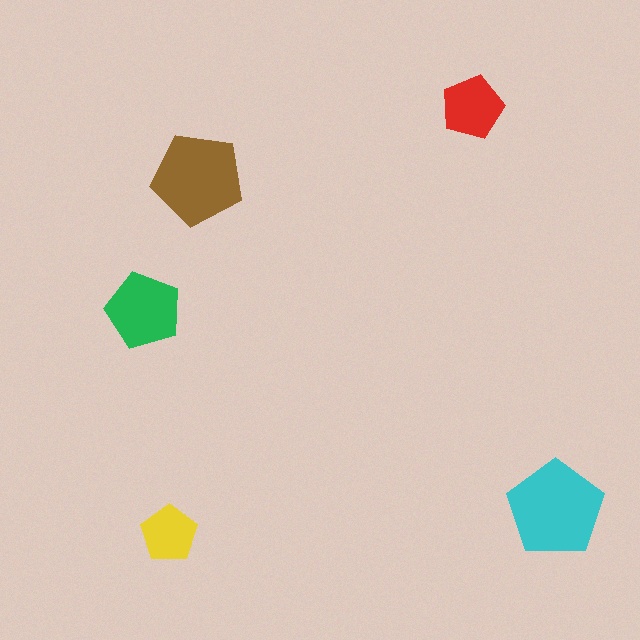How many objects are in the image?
There are 5 objects in the image.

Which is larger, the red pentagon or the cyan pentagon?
The cyan one.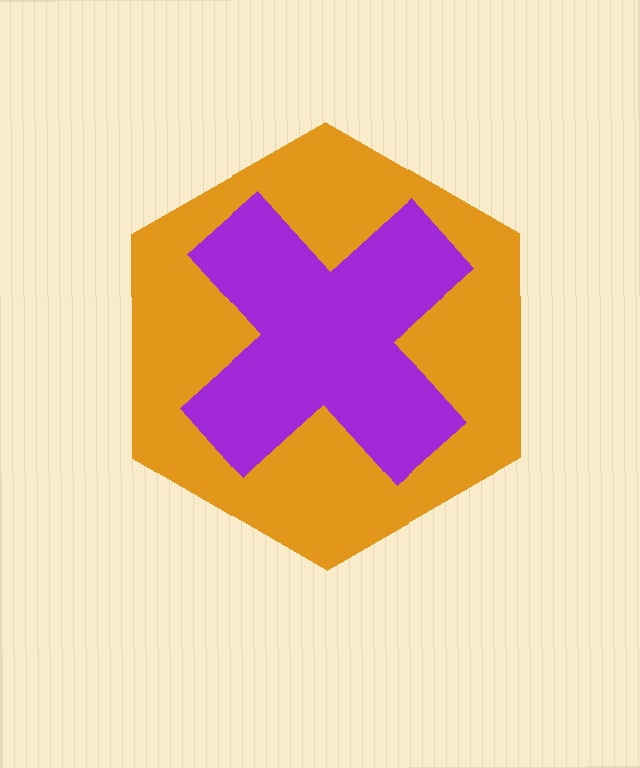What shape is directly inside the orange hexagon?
The purple cross.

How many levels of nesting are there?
2.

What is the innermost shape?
The purple cross.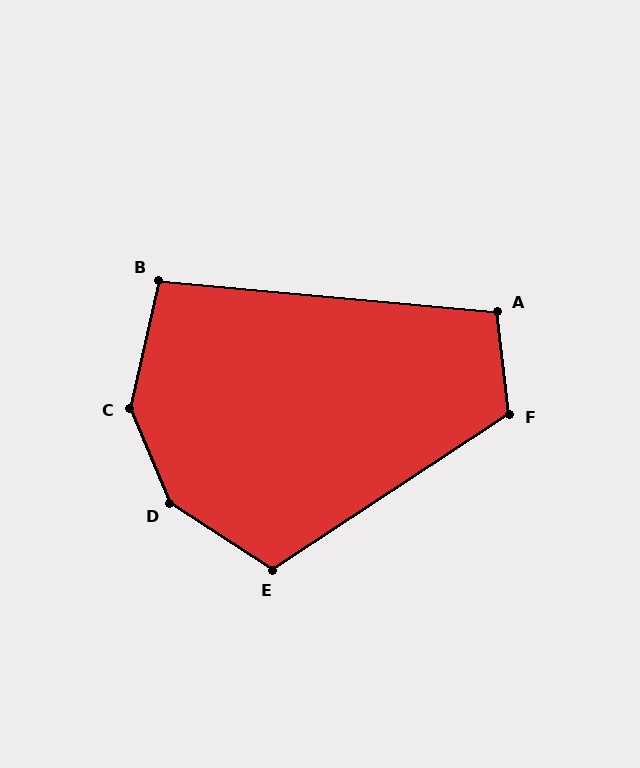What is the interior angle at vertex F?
Approximately 117 degrees (obtuse).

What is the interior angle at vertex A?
Approximately 102 degrees (obtuse).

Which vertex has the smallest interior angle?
B, at approximately 97 degrees.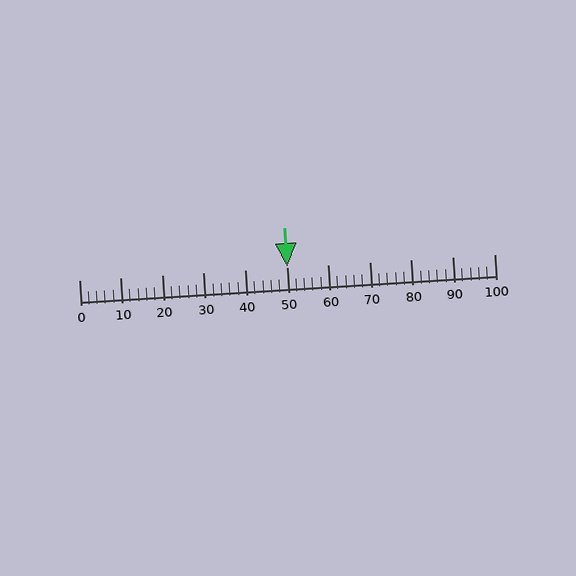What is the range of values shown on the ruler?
The ruler shows values from 0 to 100.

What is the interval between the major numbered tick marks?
The major tick marks are spaced 10 units apart.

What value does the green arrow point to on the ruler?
The green arrow points to approximately 50.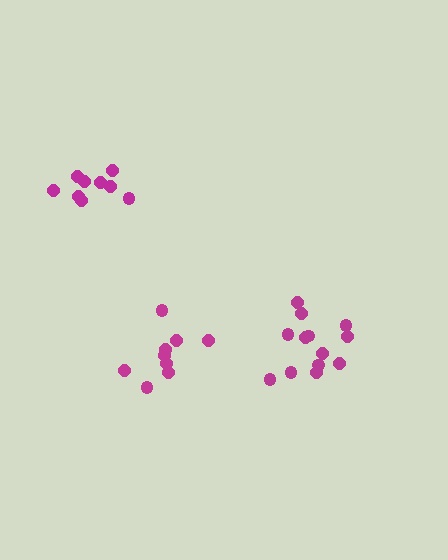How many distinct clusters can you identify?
There are 3 distinct clusters.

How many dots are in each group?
Group 1: 9 dots, Group 2: 13 dots, Group 3: 9 dots (31 total).